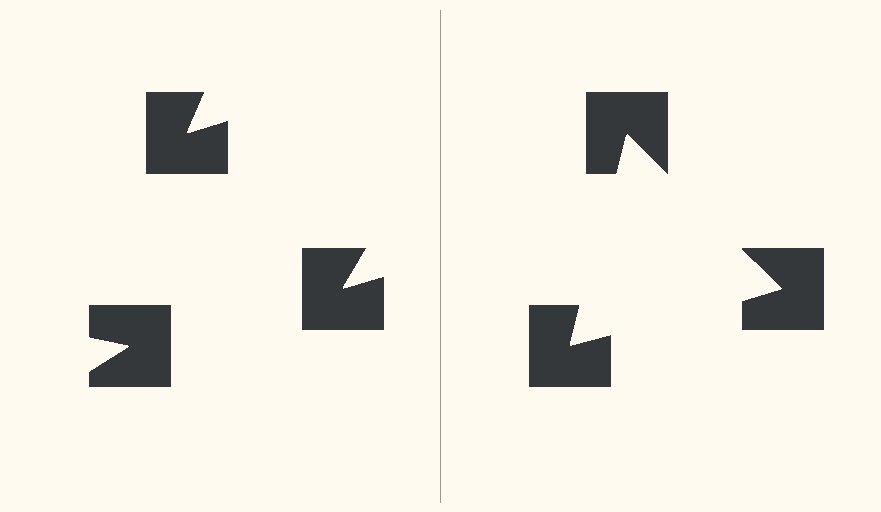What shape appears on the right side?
An illusory triangle.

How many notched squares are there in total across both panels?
6 — 3 on each side.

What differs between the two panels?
The notched squares are positioned identically on both sides; only the wedge orientations differ. On the right they align to a triangle; on the left they are misaligned.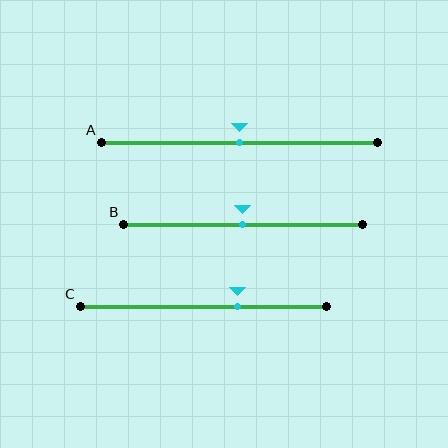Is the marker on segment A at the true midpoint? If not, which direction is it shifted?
Yes, the marker on segment A is at the true midpoint.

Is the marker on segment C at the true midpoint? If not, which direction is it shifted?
No, the marker on segment C is shifted to the right by about 14% of the segment length.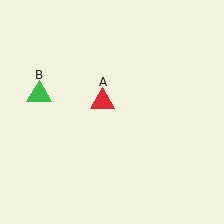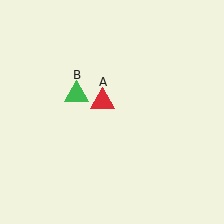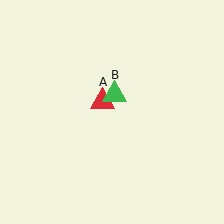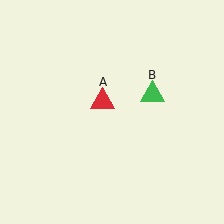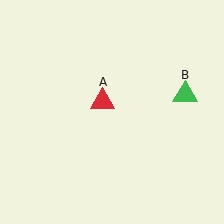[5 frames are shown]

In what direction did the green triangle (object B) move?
The green triangle (object B) moved right.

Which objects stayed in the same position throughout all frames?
Red triangle (object A) remained stationary.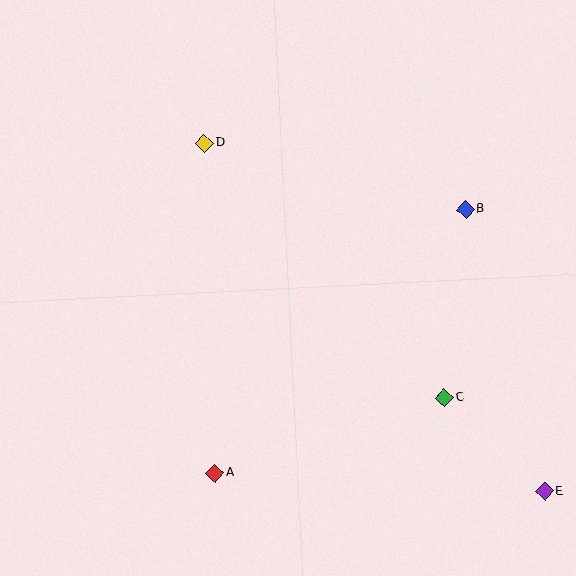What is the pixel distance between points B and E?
The distance between B and E is 293 pixels.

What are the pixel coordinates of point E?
Point E is at (544, 491).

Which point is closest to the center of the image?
Point D at (205, 143) is closest to the center.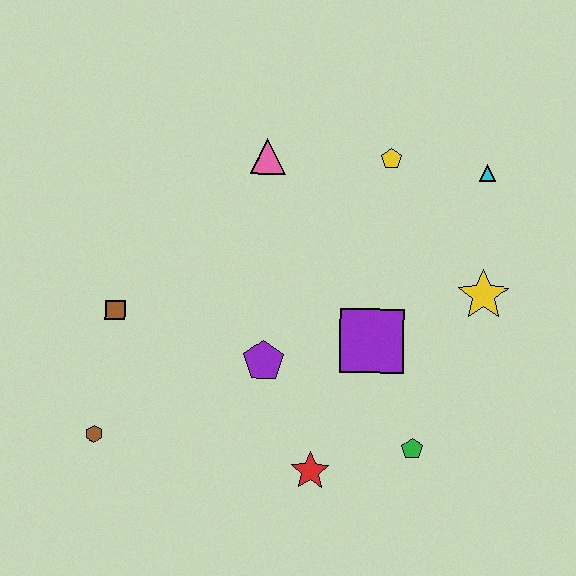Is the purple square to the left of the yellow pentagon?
Yes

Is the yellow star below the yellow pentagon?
Yes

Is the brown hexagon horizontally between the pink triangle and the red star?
No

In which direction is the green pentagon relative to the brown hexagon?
The green pentagon is to the right of the brown hexagon.